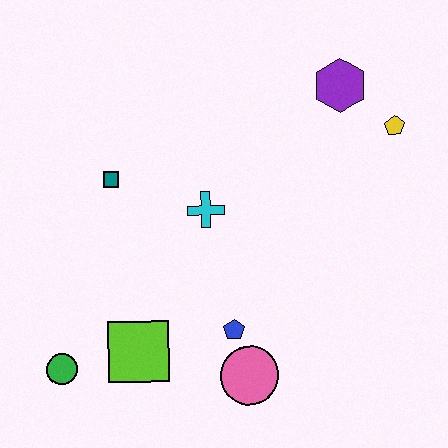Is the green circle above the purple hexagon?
No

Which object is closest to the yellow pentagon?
The purple hexagon is closest to the yellow pentagon.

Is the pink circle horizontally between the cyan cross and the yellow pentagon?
Yes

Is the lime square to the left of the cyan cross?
Yes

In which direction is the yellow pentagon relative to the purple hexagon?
The yellow pentagon is to the right of the purple hexagon.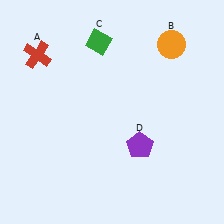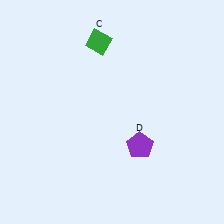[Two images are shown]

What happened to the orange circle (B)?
The orange circle (B) was removed in Image 2. It was in the top-right area of Image 1.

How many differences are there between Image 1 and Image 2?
There are 2 differences between the two images.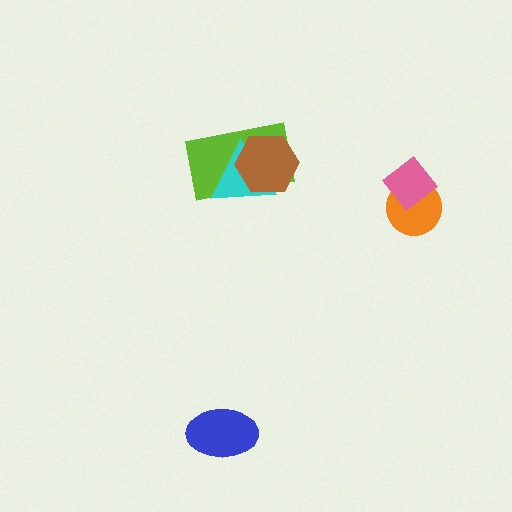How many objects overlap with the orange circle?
1 object overlaps with the orange circle.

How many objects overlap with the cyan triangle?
2 objects overlap with the cyan triangle.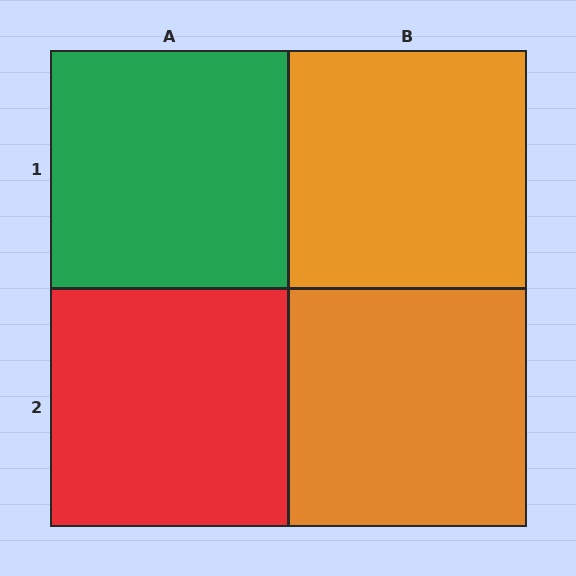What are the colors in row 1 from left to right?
Green, orange.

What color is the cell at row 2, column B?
Orange.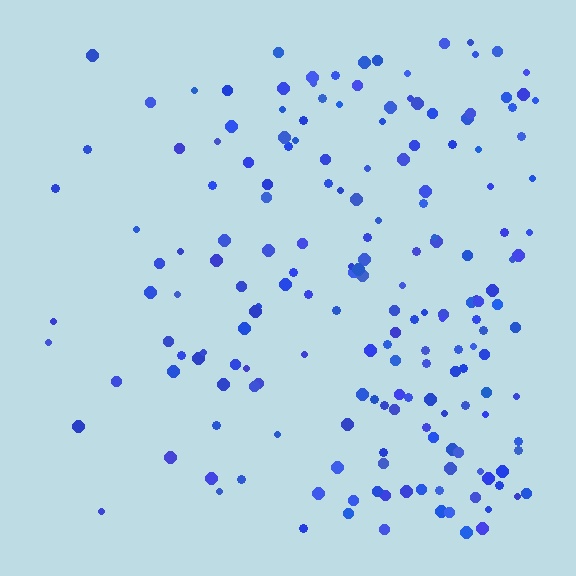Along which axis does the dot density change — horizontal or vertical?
Horizontal.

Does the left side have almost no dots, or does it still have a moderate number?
Still a moderate number, just noticeably fewer than the right.